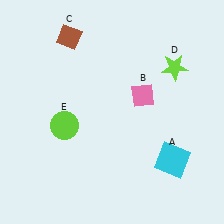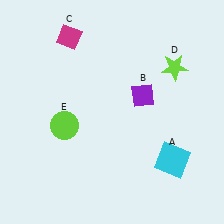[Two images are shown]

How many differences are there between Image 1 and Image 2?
There are 2 differences between the two images.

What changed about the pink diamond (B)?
In Image 1, B is pink. In Image 2, it changed to purple.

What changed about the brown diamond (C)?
In Image 1, C is brown. In Image 2, it changed to magenta.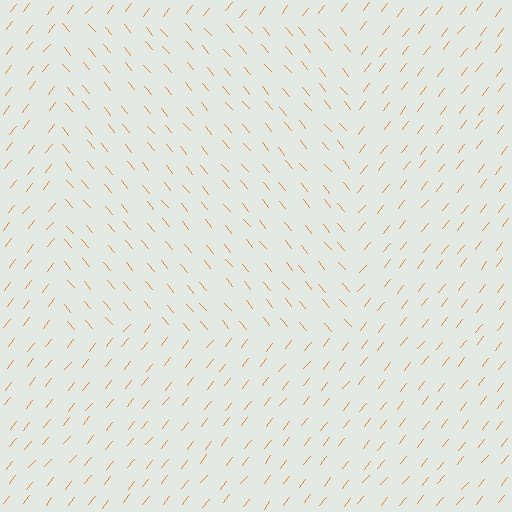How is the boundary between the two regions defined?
The boundary is defined purely by a change in line orientation (approximately 79 degrees difference). All lines are the same color and thickness.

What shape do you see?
I see a rectangle.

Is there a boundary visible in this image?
Yes, there is a texture boundary formed by a change in line orientation.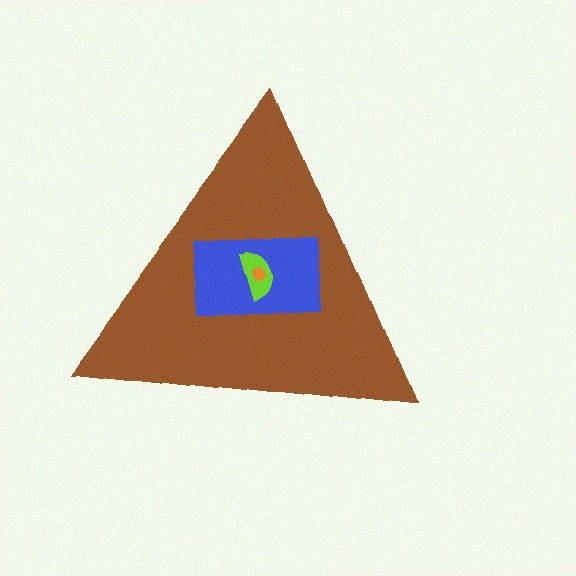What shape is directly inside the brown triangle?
The blue rectangle.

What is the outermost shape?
The brown triangle.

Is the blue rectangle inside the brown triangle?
Yes.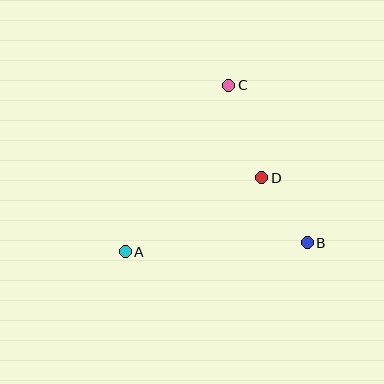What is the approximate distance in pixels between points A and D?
The distance between A and D is approximately 155 pixels.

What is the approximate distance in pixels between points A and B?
The distance between A and B is approximately 182 pixels.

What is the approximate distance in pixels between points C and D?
The distance between C and D is approximately 98 pixels.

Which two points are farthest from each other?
Points A and C are farthest from each other.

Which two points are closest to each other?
Points B and D are closest to each other.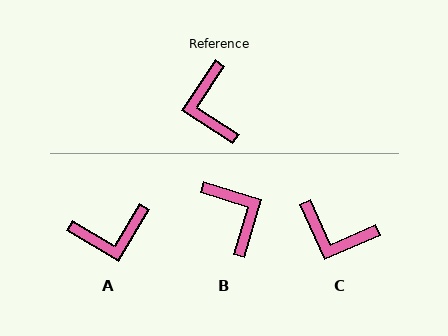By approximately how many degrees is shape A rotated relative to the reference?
Approximately 93 degrees counter-clockwise.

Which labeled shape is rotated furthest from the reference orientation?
B, about 164 degrees away.